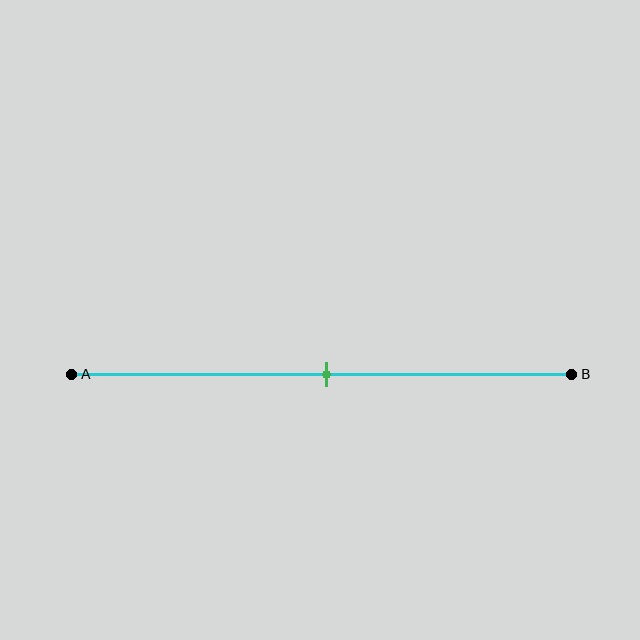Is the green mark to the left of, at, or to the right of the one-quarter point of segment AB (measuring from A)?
The green mark is to the right of the one-quarter point of segment AB.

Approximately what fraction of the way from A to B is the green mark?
The green mark is approximately 50% of the way from A to B.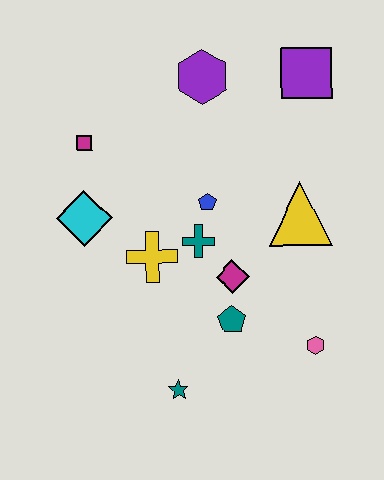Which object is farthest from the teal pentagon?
The purple square is farthest from the teal pentagon.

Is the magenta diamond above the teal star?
Yes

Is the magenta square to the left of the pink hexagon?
Yes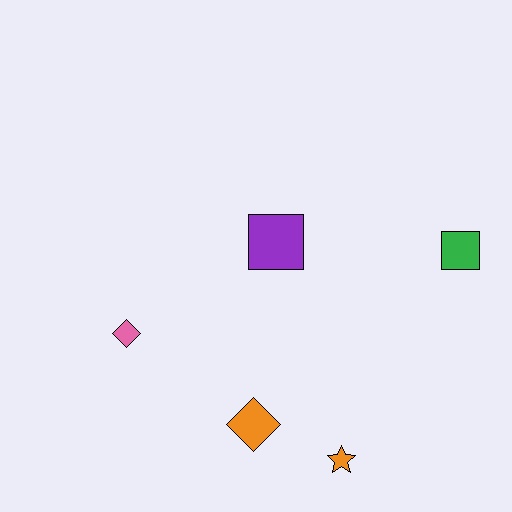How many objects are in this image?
There are 5 objects.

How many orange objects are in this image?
There are 2 orange objects.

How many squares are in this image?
There are 2 squares.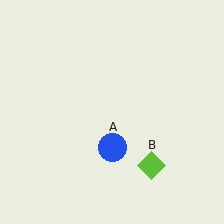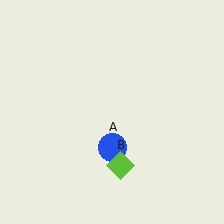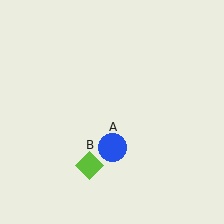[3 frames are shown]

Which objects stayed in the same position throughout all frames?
Blue circle (object A) remained stationary.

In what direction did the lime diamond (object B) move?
The lime diamond (object B) moved left.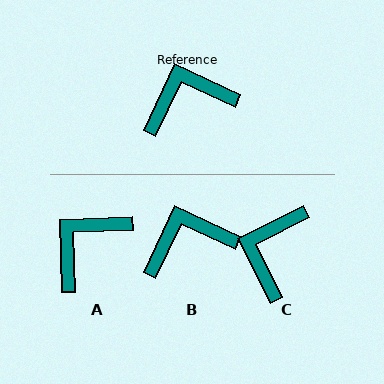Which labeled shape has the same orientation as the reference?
B.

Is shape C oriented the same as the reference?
No, it is off by about 52 degrees.